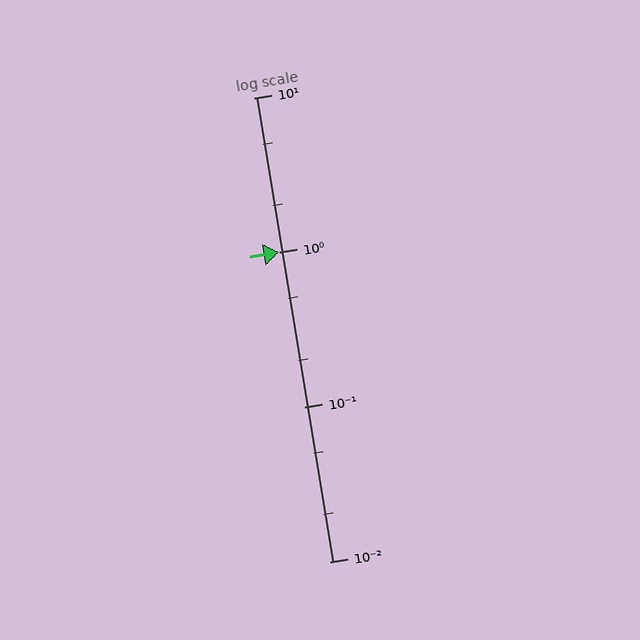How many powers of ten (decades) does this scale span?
The scale spans 3 decades, from 0.01 to 10.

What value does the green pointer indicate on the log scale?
The pointer indicates approximately 1.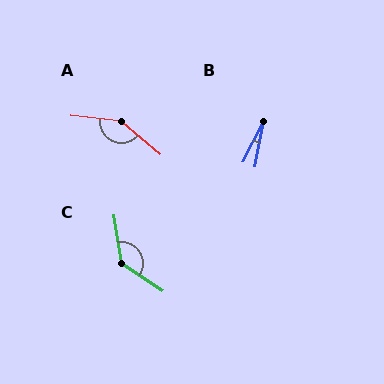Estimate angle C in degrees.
Approximately 133 degrees.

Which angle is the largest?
A, at approximately 146 degrees.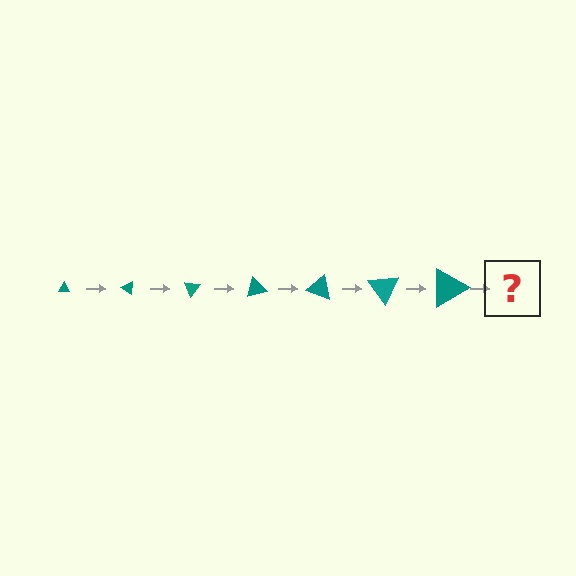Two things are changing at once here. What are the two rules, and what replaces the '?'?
The two rules are that the triangle grows larger each step and it rotates 35 degrees each step. The '?' should be a triangle, larger than the previous one and rotated 245 degrees from the start.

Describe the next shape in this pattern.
It should be a triangle, larger than the previous one and rotated 245 degrees from the start.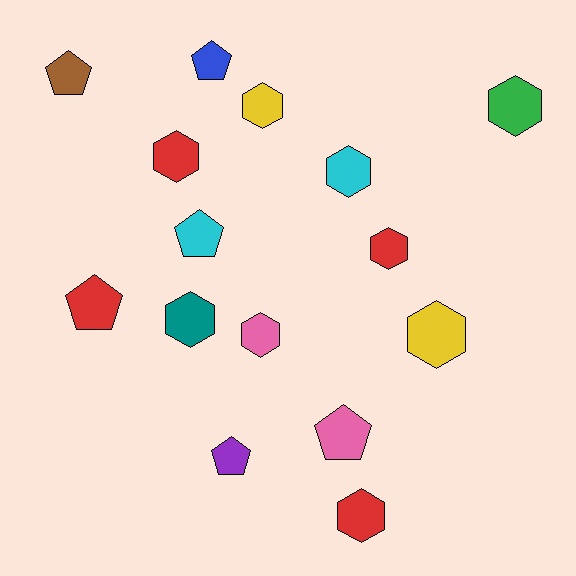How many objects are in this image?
There are 15 objects.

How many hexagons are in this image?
There are 9 hexagons.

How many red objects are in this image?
There are 4 red objects.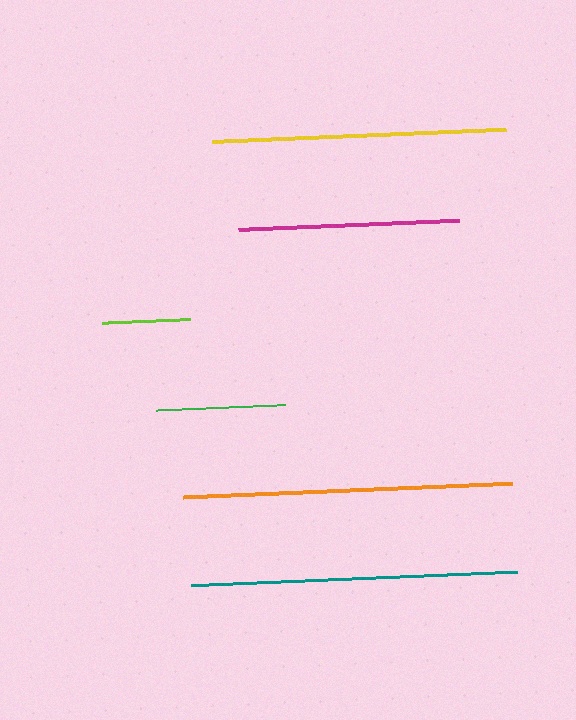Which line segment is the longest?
The orange line is the longest at approximately 330 pixels.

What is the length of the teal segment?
The teal segment is approximately 326 pixels long.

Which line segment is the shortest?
The lime line is the shortest at approximately 88 pixels.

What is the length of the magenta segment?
The magenta segment is approximately 221 pixels long.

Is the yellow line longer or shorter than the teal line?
The teal line is longer than the yellow line.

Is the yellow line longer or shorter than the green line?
The yellow line is longer than the green line.